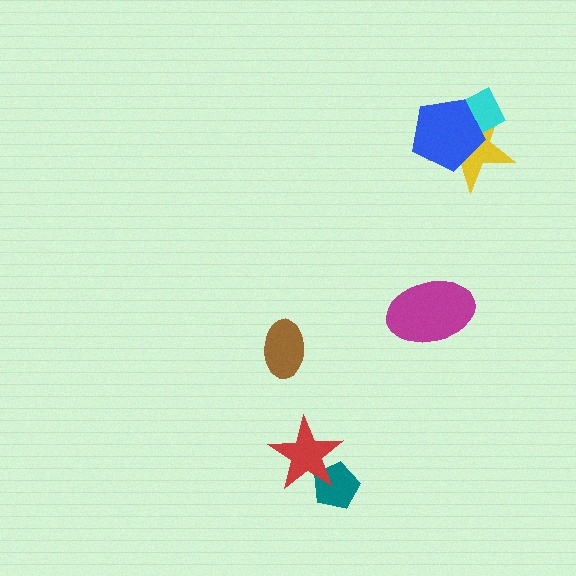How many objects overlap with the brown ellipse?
0 objects overlap with the brown ellipse.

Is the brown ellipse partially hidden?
No, no other shape covers it.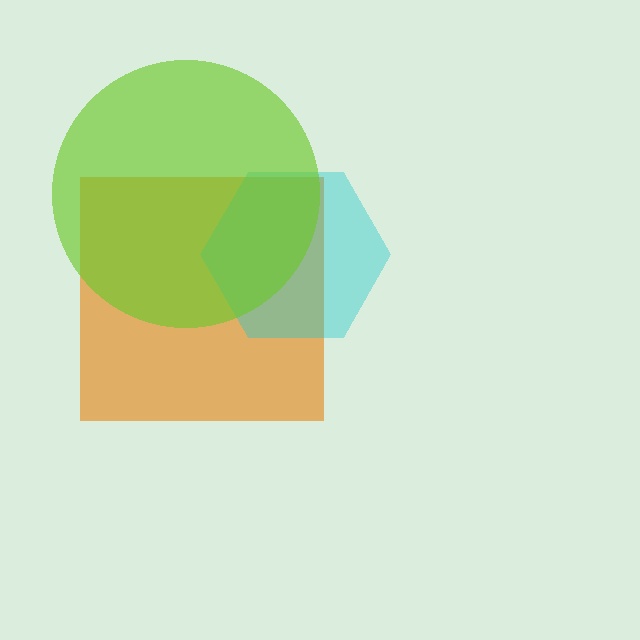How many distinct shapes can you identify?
There are 3 distinct shapes: an orange square, a cyan hexagon, a lime circle.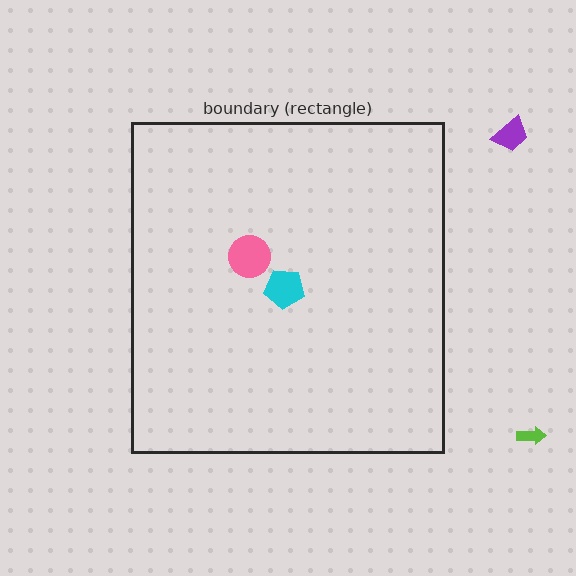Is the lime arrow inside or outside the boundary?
Outside.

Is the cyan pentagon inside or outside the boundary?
Inside.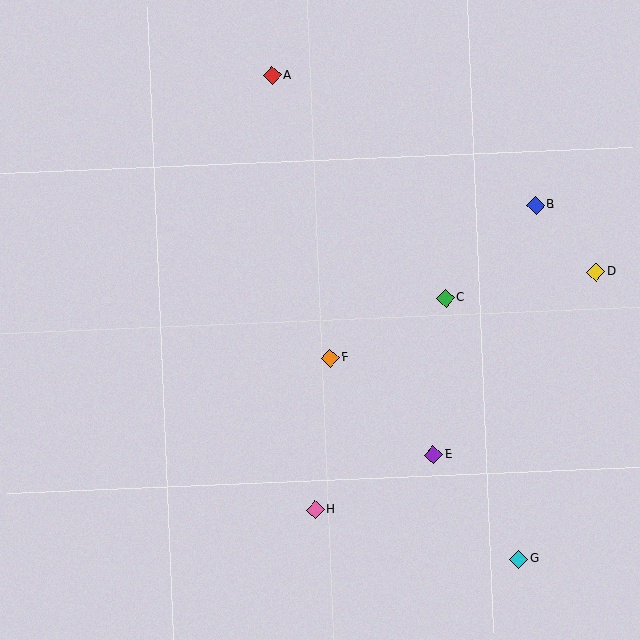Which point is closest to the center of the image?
Point F at (330, 358) is closest to the center.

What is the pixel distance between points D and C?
The distance between D and C is 153 pixels.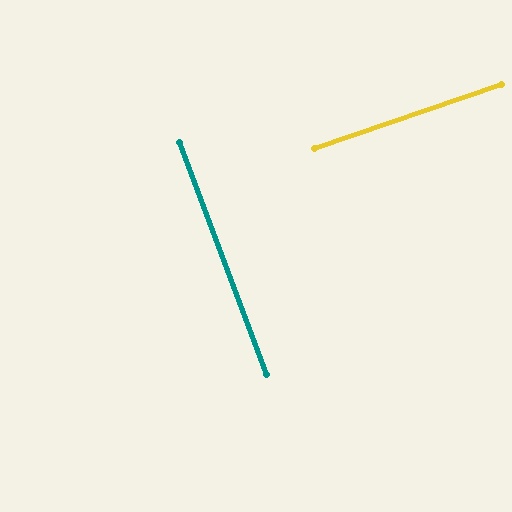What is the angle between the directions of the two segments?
Approximately 88 degrees.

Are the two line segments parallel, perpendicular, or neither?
Perpendicular — they meet at approximately 88°.